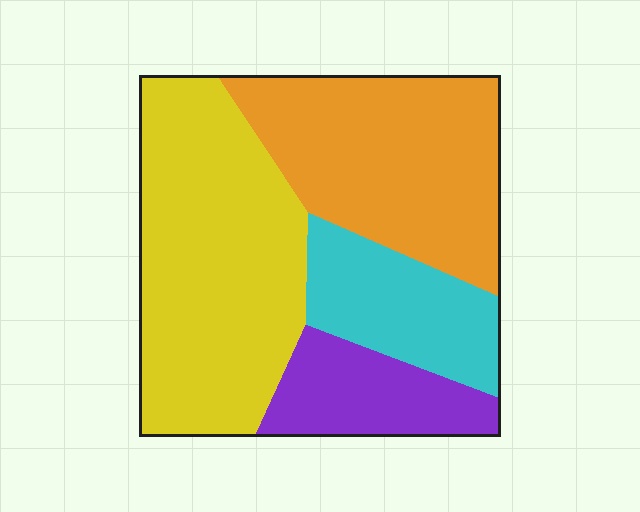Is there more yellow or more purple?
Yellow.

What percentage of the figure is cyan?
Cyan takes up about one sixth (1/6) of the figure.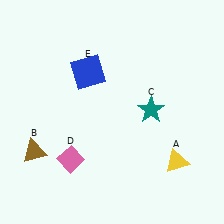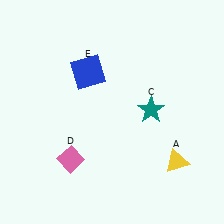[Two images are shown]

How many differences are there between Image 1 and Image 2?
There is 1 difference between the two images.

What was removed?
The brown triangle (B) was removed in Image 2.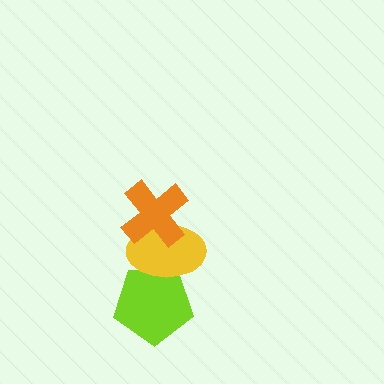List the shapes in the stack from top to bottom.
From top to bottom: the orange cross, the yellow ellipse, the lime pentagon.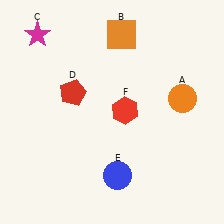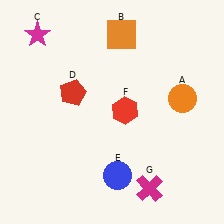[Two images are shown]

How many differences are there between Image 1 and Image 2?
There is 1 difference between the two images.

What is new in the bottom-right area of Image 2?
A magenta cross (G) was added in the bottom-right area of Image 2.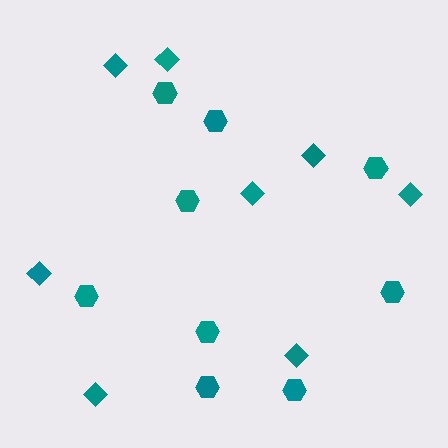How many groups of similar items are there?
There are 2 groups: one group of diamonds (8) and one group of hexagons (9).